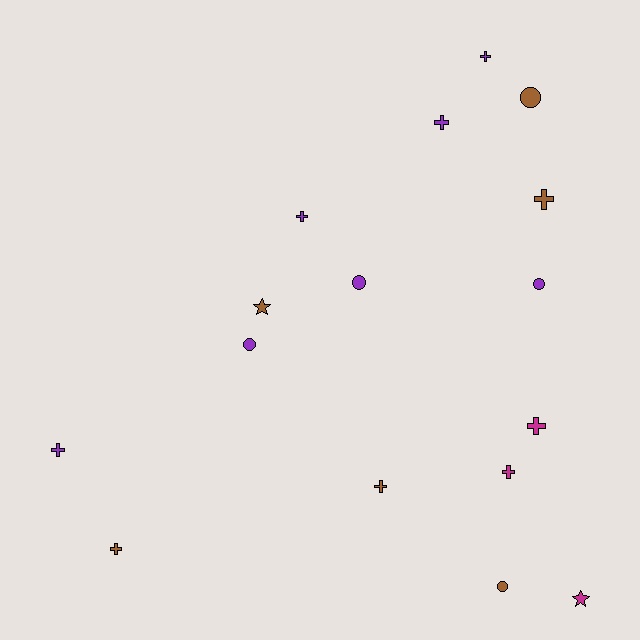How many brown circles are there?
There are 2 brown circles.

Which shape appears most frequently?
Cross, with 9 objects.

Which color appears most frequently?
Purple, with 7 objects.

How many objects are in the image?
There are 16 objects.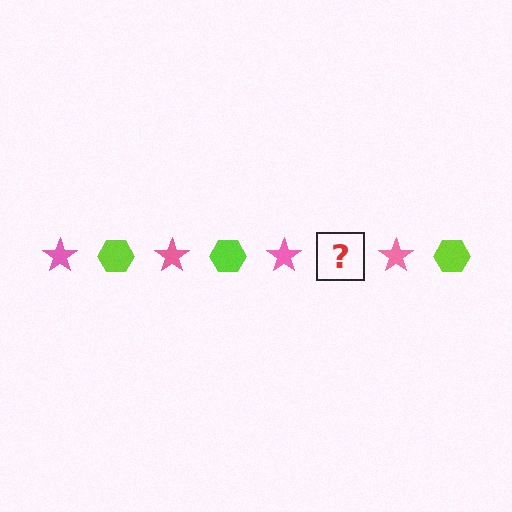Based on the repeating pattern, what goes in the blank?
The blank should be a lime hexagon.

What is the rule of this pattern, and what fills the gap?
The rule is that the pattern alternates between pink star and lime hexagon. The gap should be filled with a lime hexagon.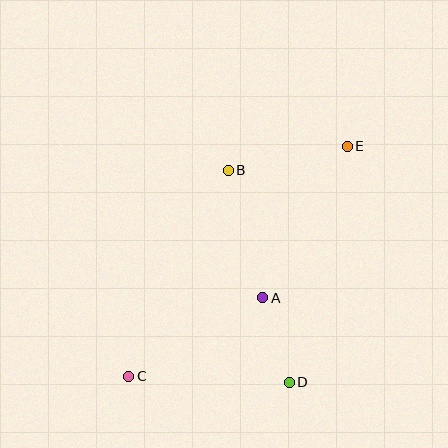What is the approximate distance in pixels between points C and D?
The distance between C and D is approximately 161 pixels.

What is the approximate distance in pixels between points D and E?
The distance between D and E is approximately 243 pixels.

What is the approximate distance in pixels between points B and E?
The distance between B and E is approximately 121 pixels.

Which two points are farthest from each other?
Points C and E are farthest from each other.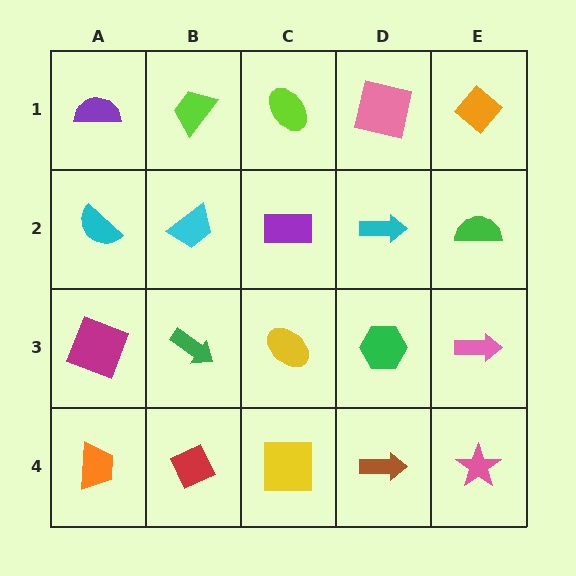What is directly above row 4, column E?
A pink arrow.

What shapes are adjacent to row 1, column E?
A green semicircle (row 2, column E), a pink square (row 1, column D).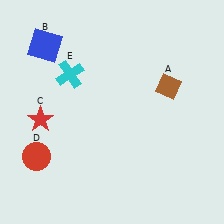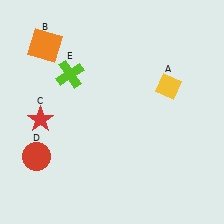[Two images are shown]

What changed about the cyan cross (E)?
In Image 1, E is cyan. In Image 2, it changed to lime.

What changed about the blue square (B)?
In Image 1, B is blue. In Image 2, it changed to orange.